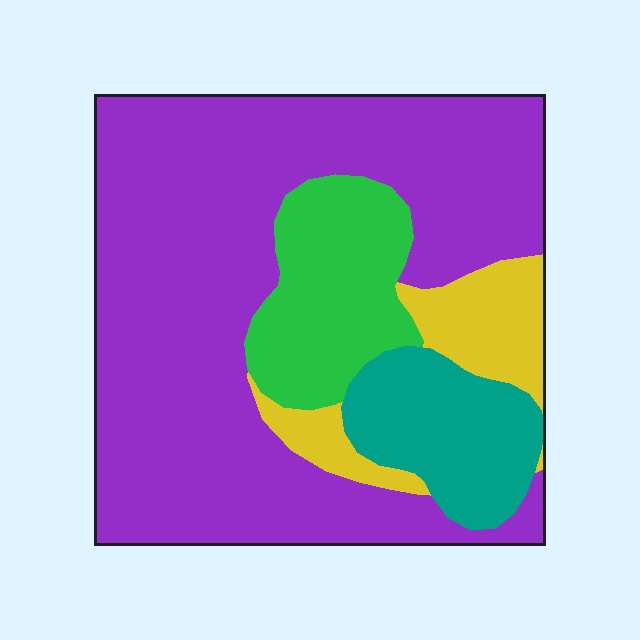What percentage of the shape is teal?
Teal takes up about one eighth (1/8) of the shape.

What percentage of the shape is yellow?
Yellow covers roughly 10% of the shape.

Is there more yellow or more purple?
Purple.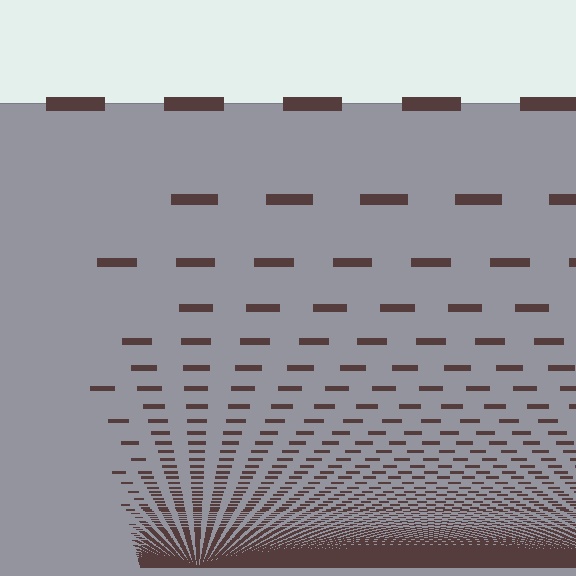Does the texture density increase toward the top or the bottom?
Density increases toward the bottom.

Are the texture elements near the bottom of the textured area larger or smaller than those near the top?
Smaller. The gradient is inverted — elements near the bottom are smaller and denser.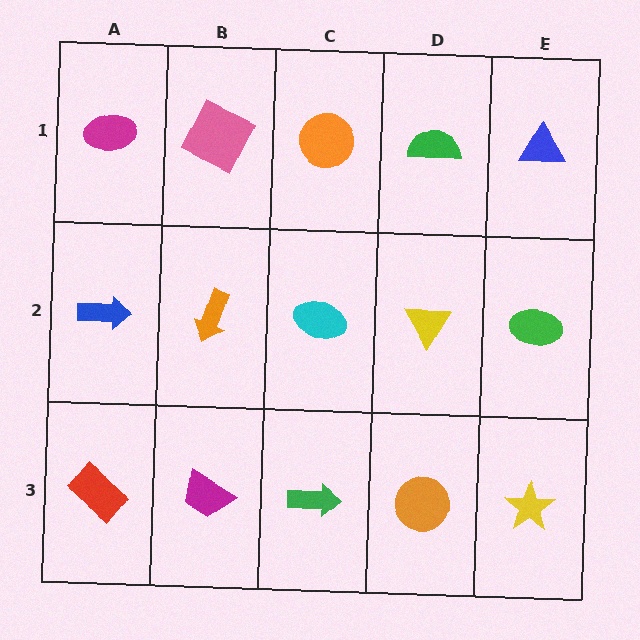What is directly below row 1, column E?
A green ellipse.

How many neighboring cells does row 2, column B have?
4.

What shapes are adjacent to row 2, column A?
A magenta ellipse (row 1, column A), a red rectangle (row 3, column A), an orange arrow (row 2, column B).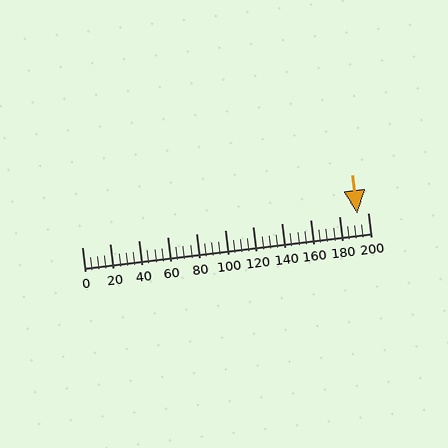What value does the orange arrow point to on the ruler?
The orange arrow points to approximately 192.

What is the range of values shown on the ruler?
The ruler shows values from 0 to 200.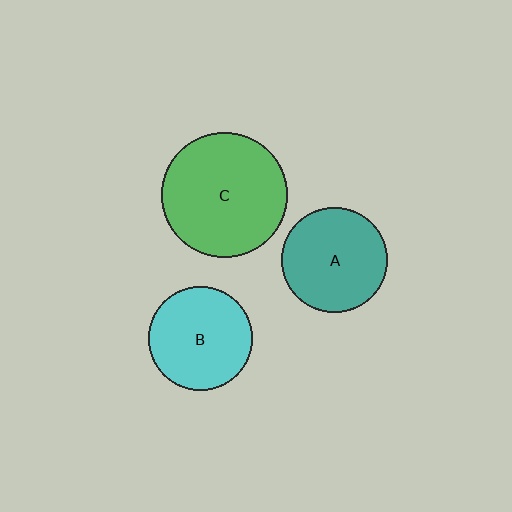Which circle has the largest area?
Circle C (green).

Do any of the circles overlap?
No, none of the circles overlap.